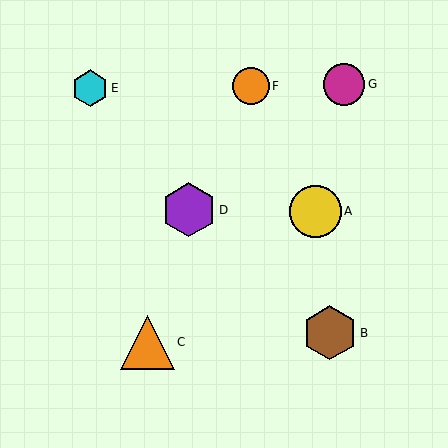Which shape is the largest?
The brown hexagon (labeled B) is the largest.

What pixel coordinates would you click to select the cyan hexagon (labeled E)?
Click at (90, 88) to select the cyan hexagon E.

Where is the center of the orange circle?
The center of the orange circle is at (251, 86).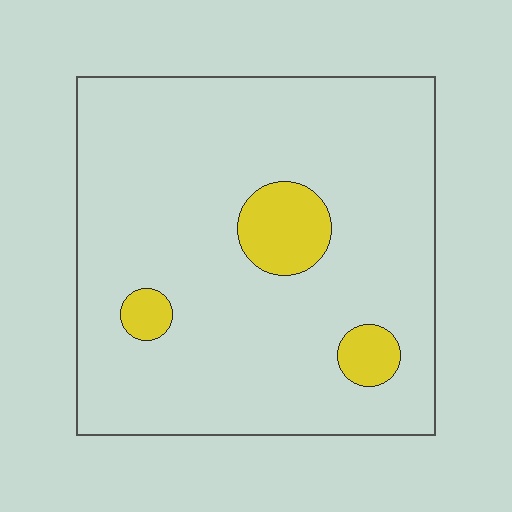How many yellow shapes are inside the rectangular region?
3.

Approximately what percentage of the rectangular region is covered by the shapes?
Approximately 10%.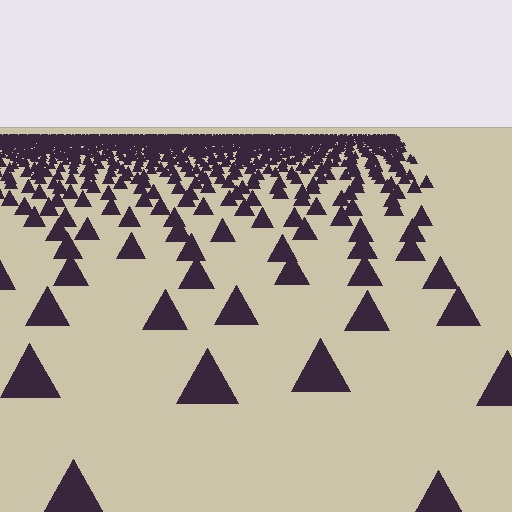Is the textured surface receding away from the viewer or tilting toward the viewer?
The surface is receding away from the viewer. Texture elements get smaller and denser toward the top.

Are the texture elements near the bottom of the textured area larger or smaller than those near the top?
Larger. Near the bottom, elements are closer to the viewer and appear at a bigger on-screen size.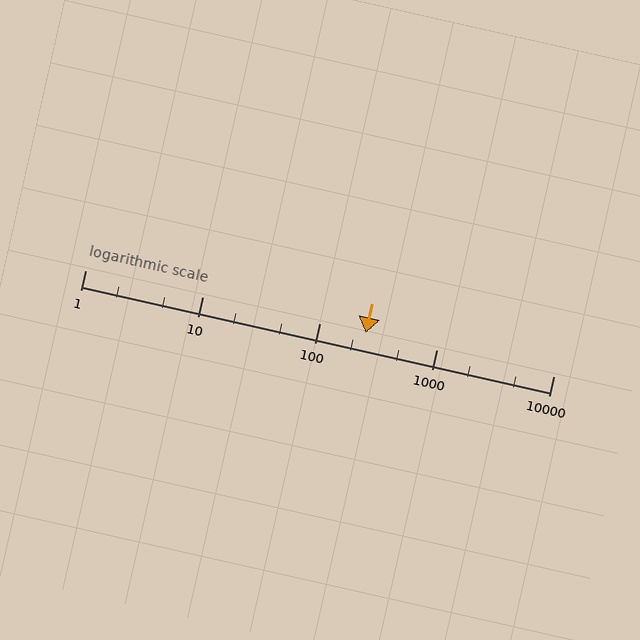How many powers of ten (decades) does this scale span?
The scale spans 4 decades, from 1 to 10000.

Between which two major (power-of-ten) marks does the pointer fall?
The pointer is between 100 and 1000.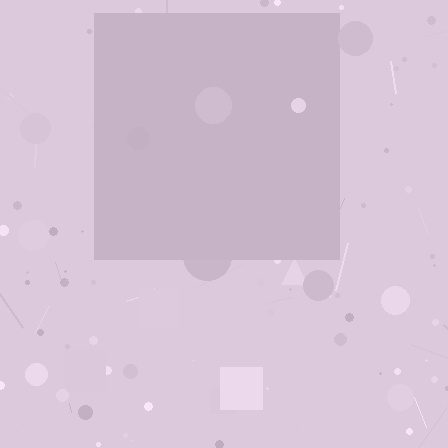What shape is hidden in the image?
A square is hidden in the image.